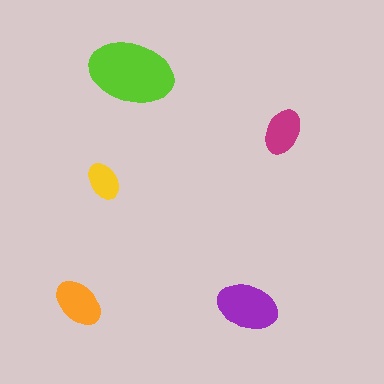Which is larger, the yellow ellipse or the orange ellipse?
The orange one.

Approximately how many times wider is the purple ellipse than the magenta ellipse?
About 1.5 times wider.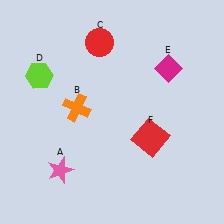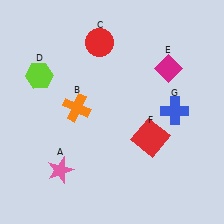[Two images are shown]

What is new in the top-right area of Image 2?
A blue cross (G) was added in the top-right area of Image 2.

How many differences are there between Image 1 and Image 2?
There is 1 difference between the two images.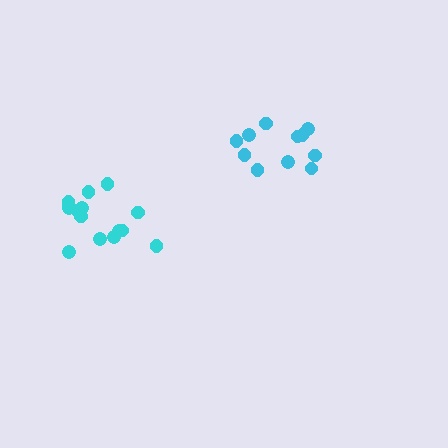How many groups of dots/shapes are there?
There are 2 groups.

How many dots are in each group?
Group 1: 11 dots, Group 2: 15 dots (26 total).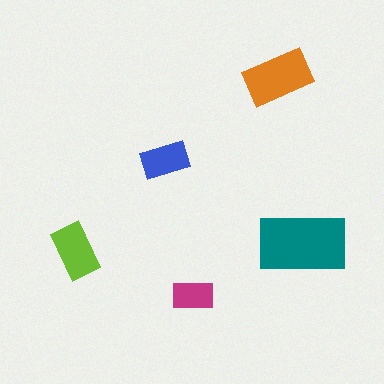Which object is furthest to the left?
The lime rectangle is leftmost.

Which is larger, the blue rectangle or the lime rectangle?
The lime one.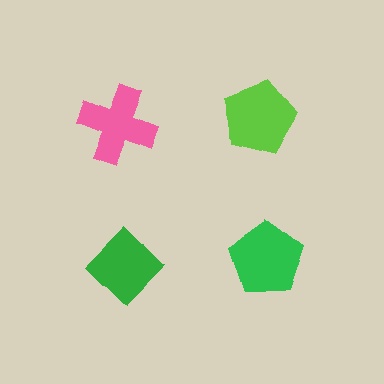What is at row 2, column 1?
A green diamond.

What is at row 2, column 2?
A green pentagon.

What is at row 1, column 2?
A lime pentagon.